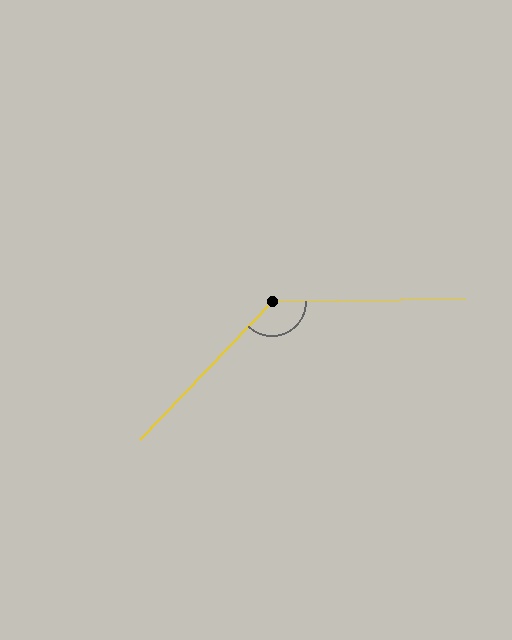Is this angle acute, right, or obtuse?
It is obtuse.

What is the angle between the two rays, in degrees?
Approximately 134 degrees.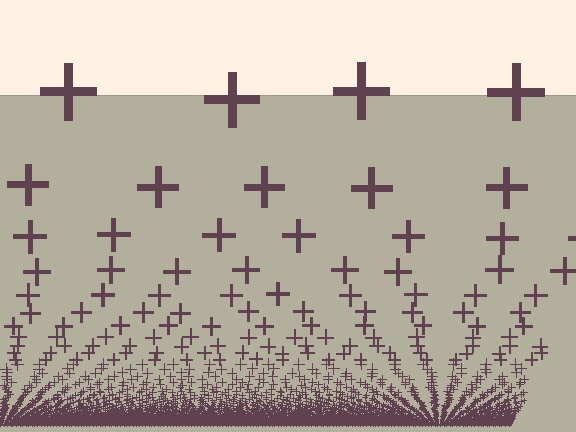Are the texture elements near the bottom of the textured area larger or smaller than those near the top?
Smaller. The gradient is inverted — elements near the bottom are smaller and denser.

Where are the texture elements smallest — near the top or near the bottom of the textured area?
Near the bottom.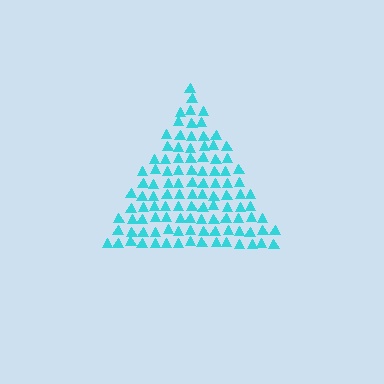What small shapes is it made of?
It is made of small triangles.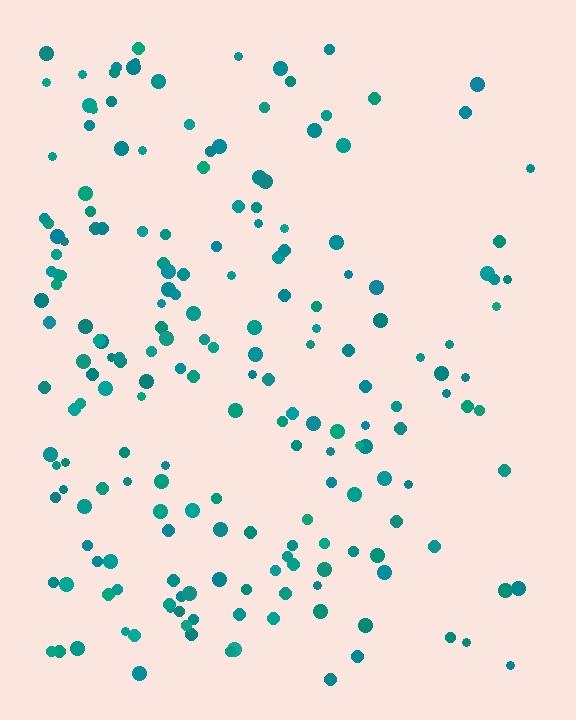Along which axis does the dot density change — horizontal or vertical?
Horizontal.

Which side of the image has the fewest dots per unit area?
The right.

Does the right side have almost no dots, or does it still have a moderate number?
Still a moderate number, just noticeably fewer than the left.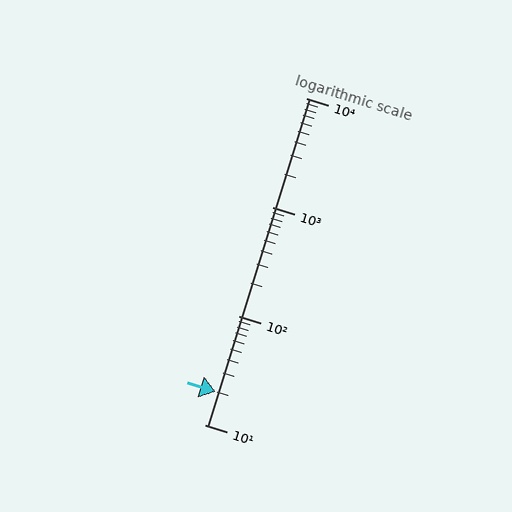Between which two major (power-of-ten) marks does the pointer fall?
The pointer is between 10 and 100.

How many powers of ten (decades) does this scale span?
The scale spans 3 decades, from 10 to 10000.